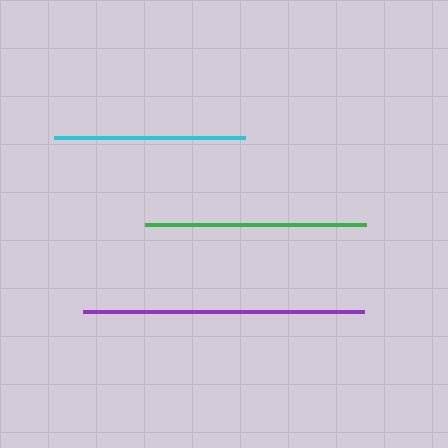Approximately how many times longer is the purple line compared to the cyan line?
The purple line is approximately 1.5 times the length of the cyan line.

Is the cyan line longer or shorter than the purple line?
The purple line is longer than the cyan line.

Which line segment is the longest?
The purple line is the longest at approximately 281 pixels.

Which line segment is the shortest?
The cyan line is the shortest at approximately 191 pixels.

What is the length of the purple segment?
The purple segment is approximately 281 pixels long.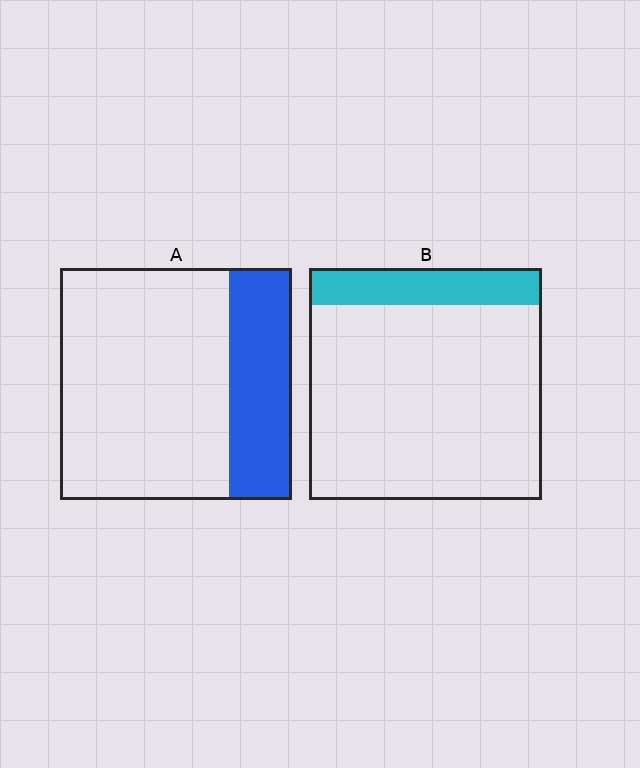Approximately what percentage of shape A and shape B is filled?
A is approximately 25% and B is approximately 15%.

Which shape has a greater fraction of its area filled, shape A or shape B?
Shape A.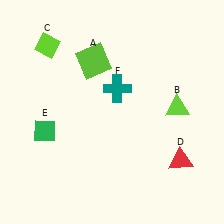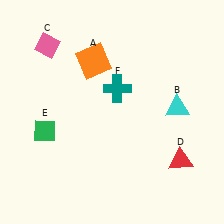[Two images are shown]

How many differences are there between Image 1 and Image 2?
There are 3 differences between the two images.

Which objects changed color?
A changed from lime to orange. B changed from lime to cyan. C changed from lime to pink.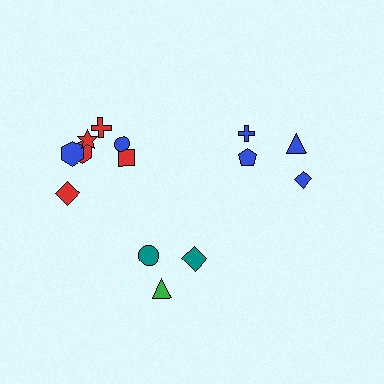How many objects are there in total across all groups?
There are 14 objects.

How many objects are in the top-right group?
There are 4 objects.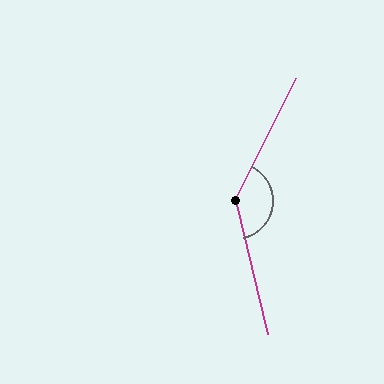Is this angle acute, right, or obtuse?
It is obtuse.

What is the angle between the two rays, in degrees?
Approximately 140 degrees.